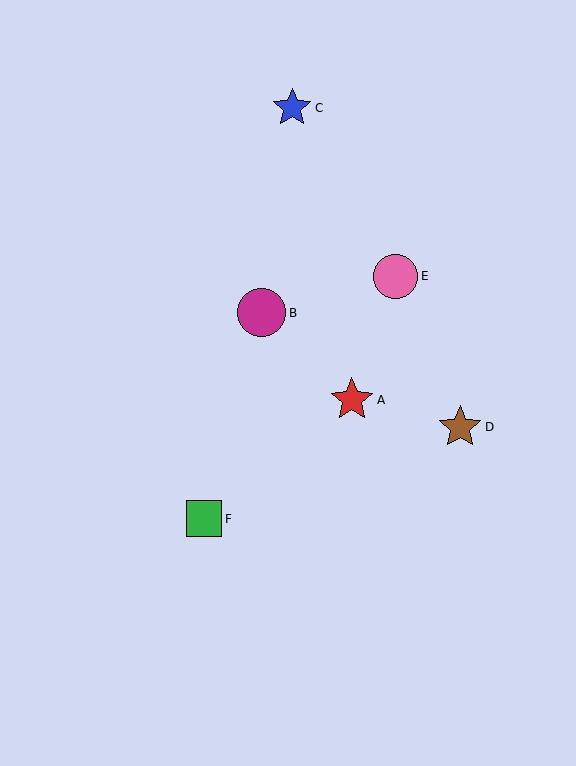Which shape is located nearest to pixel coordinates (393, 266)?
The pink circle (labeled E) at (396, 276) is nearest to that location.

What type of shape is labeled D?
Shape D is a brown star.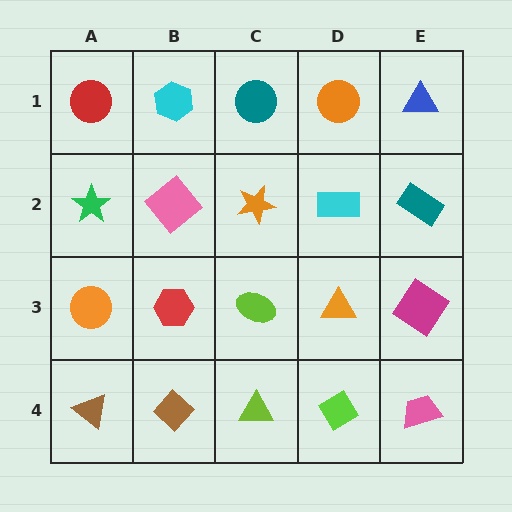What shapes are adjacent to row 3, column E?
A teal rectangle (row 2, column E), a pink trapezoid (row 4, column E), an orange triangle (row 3, column D).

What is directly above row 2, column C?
A teal circle.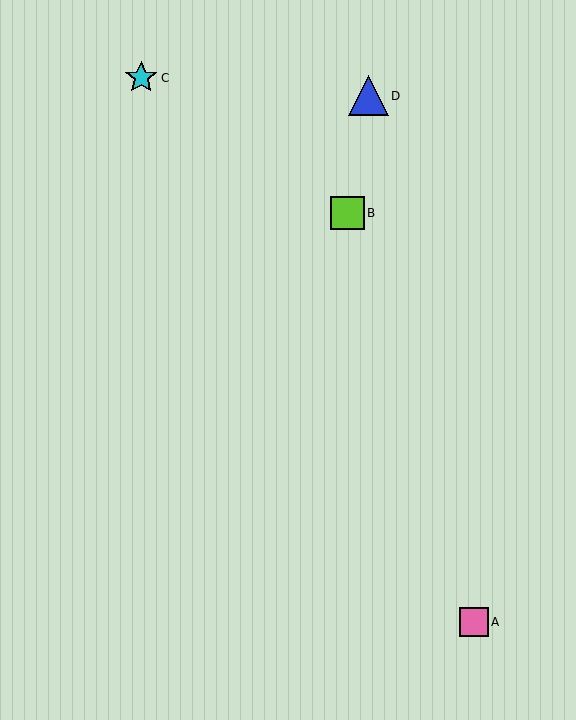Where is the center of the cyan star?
The center of the cyan star is at (141, 78).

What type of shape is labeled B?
Shape B is a lime square.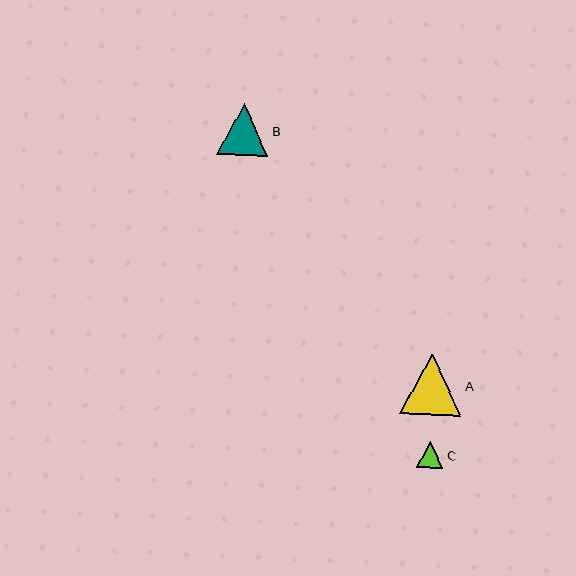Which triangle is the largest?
Triangle A is the largest with a size of approximately 62 pixels.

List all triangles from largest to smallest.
From largest to smallest: A, B, C.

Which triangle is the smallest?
Triangle C is the smallest with a size of approximately 26 pixels.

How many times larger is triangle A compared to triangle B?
Triangle A is approximately 1.2 times the size of triangle B.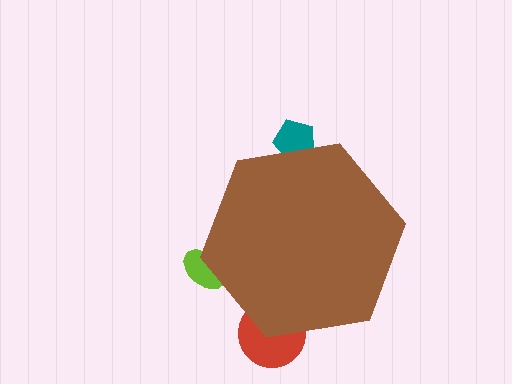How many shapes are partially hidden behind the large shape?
3 shapes are partially hidden.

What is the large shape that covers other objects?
A brown hexagon.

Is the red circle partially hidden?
Yes, the red circle is partially hidden behind the brown hexagon.